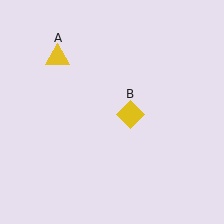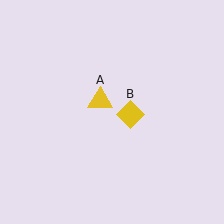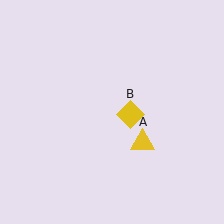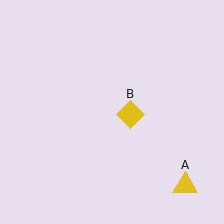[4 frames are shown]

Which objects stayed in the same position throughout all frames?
Yellow diamond (object B) remained stationary.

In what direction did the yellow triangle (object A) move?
The yellow triangle (object A) moved down and to the right.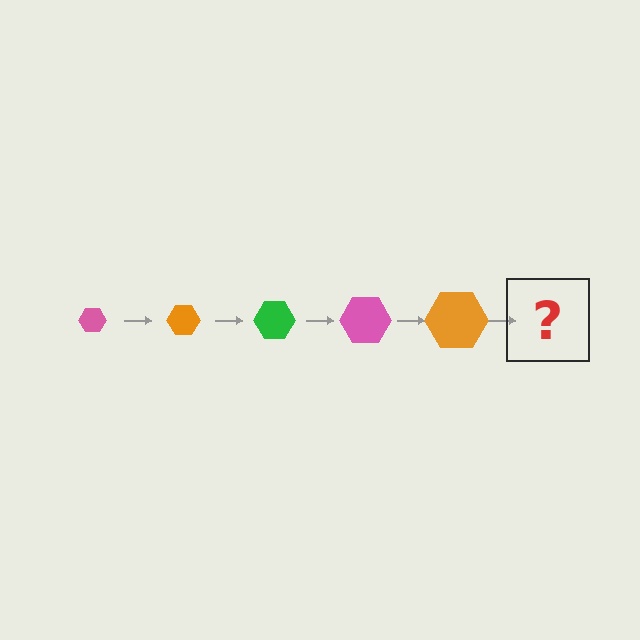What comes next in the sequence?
The next element should be a green hexagon, larger than the previous one.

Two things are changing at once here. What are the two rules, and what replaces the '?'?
The two rules are that the hexagon grows larger each step and the color cycles through pink, orange, and green. The '?' should be a green hexagon, larger than the previous one.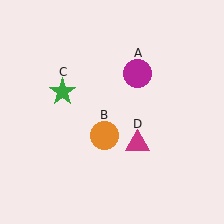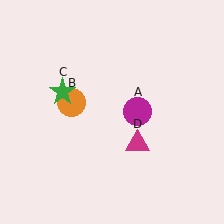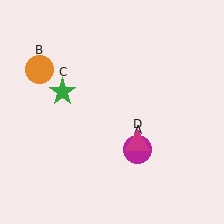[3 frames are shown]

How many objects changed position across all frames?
2 objects changed position: magenta circle (object A), orange circle (object B).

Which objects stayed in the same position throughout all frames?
Green star (object C) and magenta triangle (object D) remained stationary.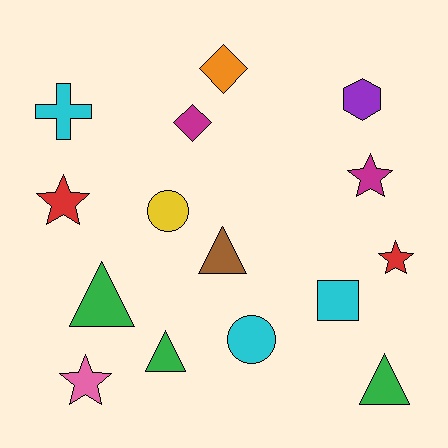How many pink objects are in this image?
There is 1 pink object.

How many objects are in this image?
There are 15 objects.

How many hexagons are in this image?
There is 1 hexagon.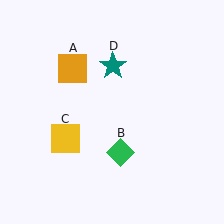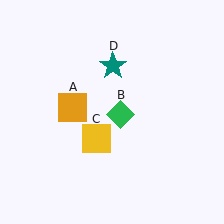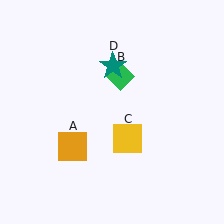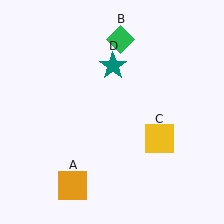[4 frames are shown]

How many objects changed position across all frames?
3 objects changed position: orange square (object A), green diamond (object B), yellow square (object C).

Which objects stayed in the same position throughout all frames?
Teal star (object D) remained stationary.